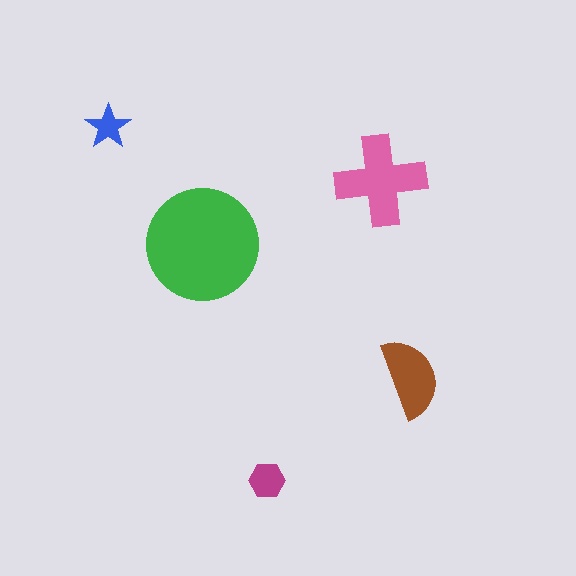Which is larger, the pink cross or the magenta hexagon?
The pink cross.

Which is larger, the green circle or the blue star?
The green circle.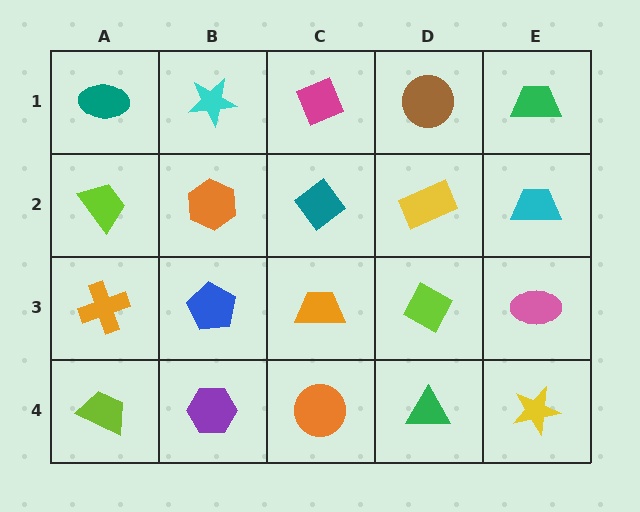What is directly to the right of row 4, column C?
A green triangle.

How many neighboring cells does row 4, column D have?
3.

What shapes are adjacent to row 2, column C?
A magenta diamond (row 1, column C), an orange trapezoid (row 3, column C), an orange hexagon (row 2, column B), a yellow rectangle (row 2, column D).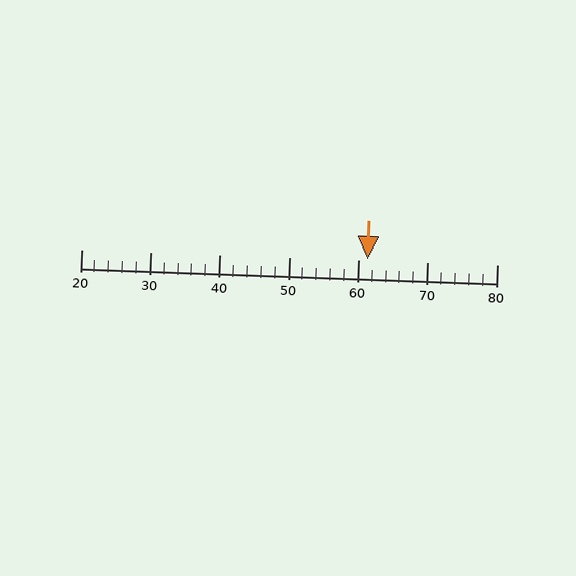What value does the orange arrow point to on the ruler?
The orange arrow points to approximately 61.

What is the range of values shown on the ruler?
The ruler shows values from 20 to 80.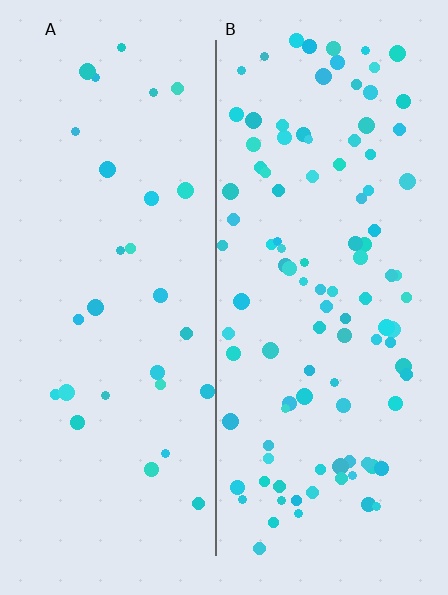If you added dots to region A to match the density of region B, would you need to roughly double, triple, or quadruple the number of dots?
Approximately triple.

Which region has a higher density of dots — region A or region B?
B (the right).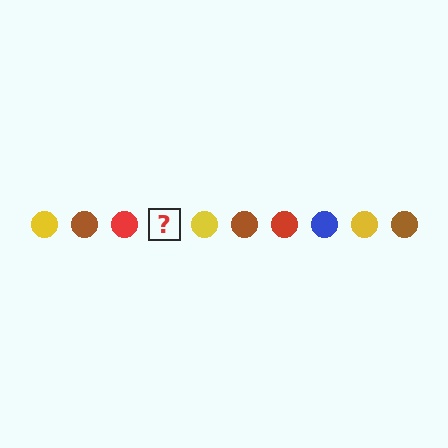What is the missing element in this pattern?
The missing element is a blue circle.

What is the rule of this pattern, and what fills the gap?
The rule is that the pattern cycles through yellow, brown, red, blue circles. The gap should be filled with a blue circle.